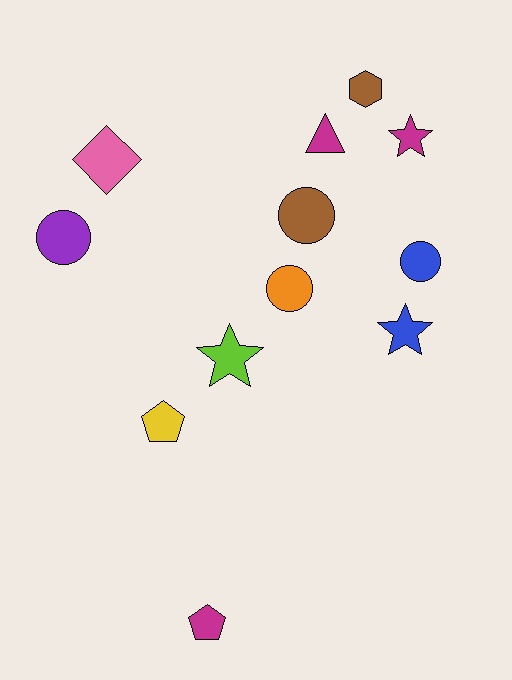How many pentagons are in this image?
There are 2 pentagons.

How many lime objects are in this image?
There is 1 lime object.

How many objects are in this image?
There are 12 objects.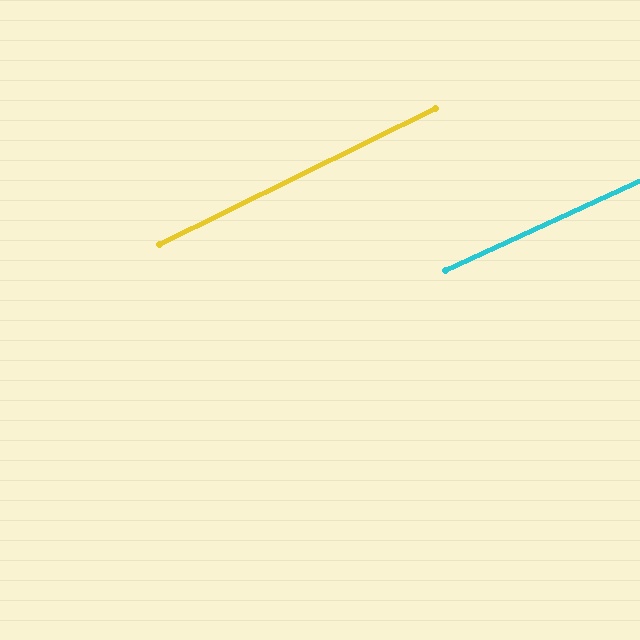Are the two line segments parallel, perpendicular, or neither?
Parallel — their directions differ by only 1.5°.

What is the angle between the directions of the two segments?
Approximately 2 degrees.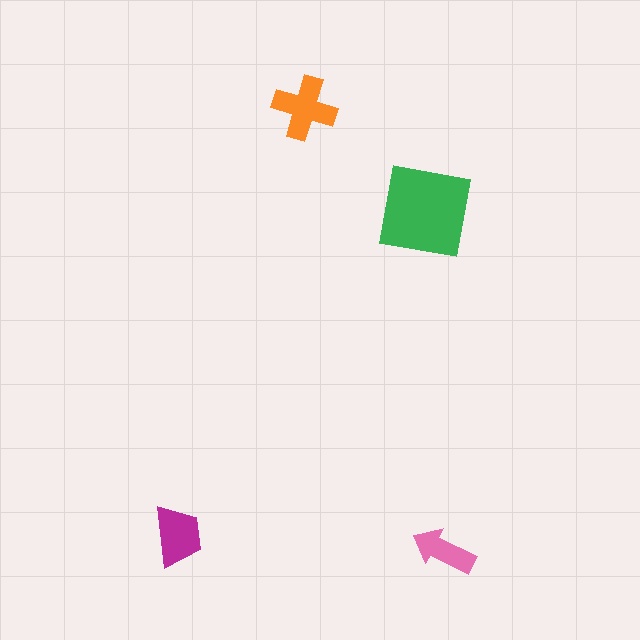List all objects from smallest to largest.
The pink arrow, the magenta trapezoid, the orange cross, the green square.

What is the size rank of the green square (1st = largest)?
1st.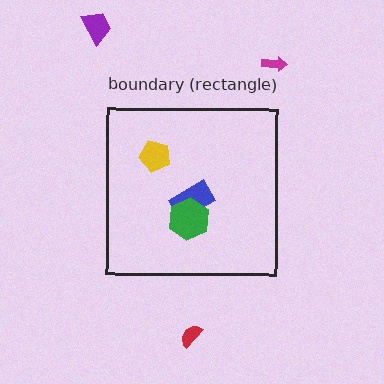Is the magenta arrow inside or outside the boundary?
Outside.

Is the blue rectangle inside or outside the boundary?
Inside.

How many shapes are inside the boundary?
3 inside, 3 outside.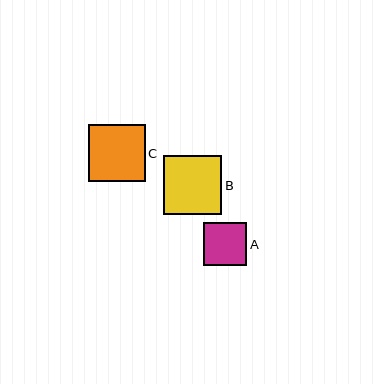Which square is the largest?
Square B is the largest with a size of approximately 59 pixels.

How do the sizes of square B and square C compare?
Square B and square C are approximately the same size.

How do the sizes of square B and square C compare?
Square B and square C are approximately the same size.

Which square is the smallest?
Square A is the smallest with a size of approximately 43 pixels.